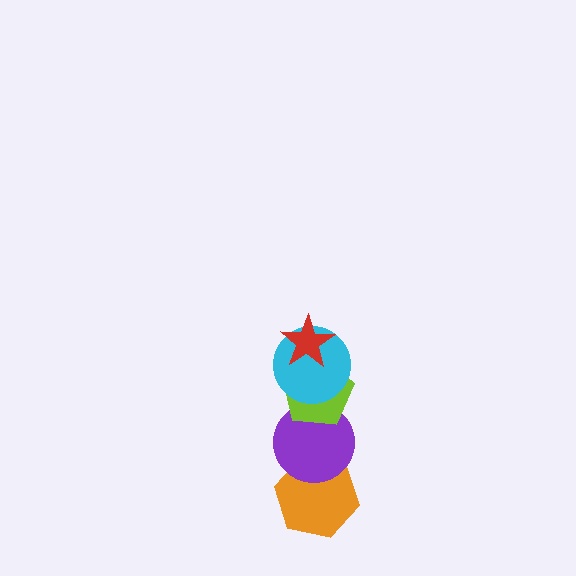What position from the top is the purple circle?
The purple circle is 4th from the top.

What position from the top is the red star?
The red star is 1st from the top.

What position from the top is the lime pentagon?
The lime pentagon is 3rd from the top.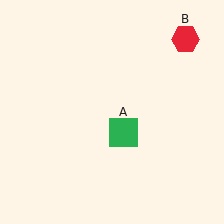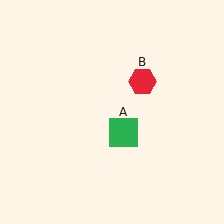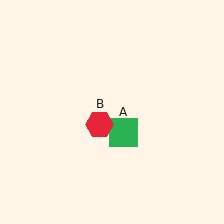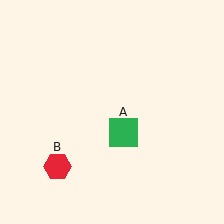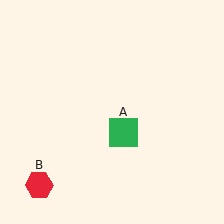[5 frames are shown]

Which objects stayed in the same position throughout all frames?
Green square (object A) remained stationary.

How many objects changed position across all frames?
1 object changed position: red hexagon (object B).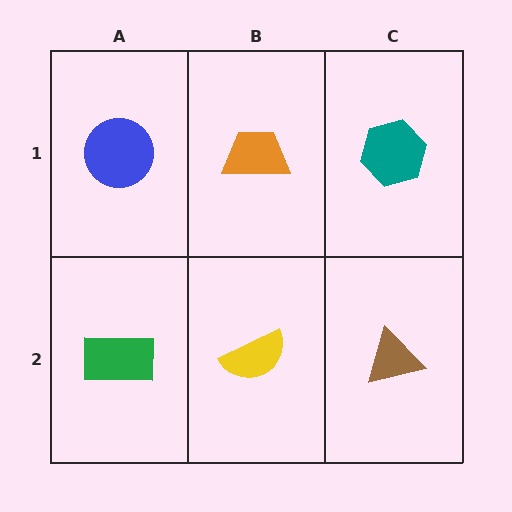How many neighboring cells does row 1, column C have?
2.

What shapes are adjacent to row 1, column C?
A brown triangle (row 2, column C), an orange trapezoid (row 1, column B).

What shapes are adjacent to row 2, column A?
A blue circle (row 1, column A), a yellow semicircle (row 2, column B).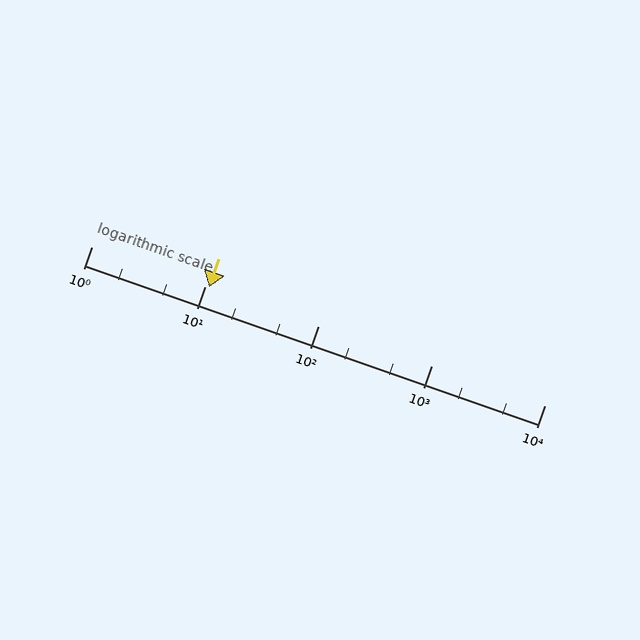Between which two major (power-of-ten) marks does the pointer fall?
The pointer is between 10 and 100.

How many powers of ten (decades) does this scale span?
The scale spans 4 decades, from 1 to 10000.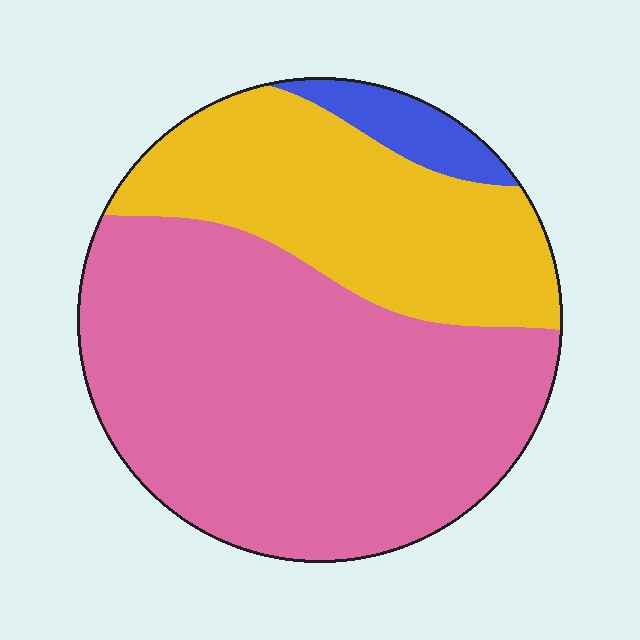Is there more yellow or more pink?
Pink.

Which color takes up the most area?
Pink, at roughly 60%.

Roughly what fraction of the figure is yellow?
Yellow takes up about one third (1/3) of the figure.